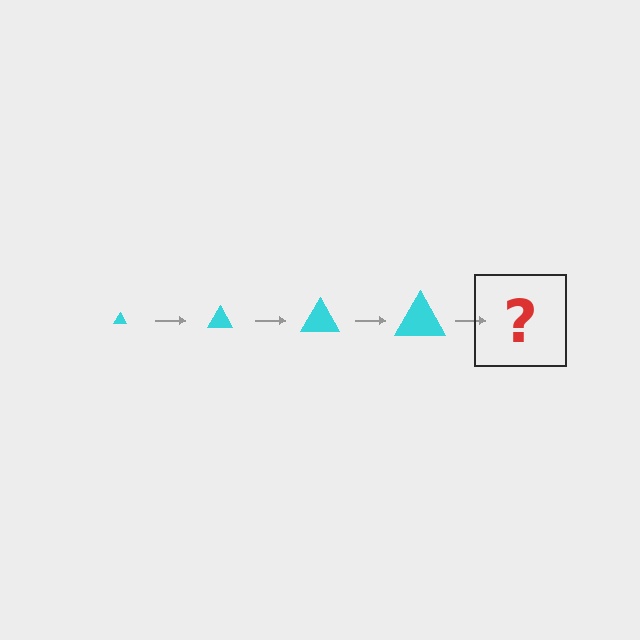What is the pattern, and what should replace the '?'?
The pattern is that the triangle gets progressively larger each step. The '?' should be a cyan triangle, larger than the previous one.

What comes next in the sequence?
The next element should be a cyan triangle, larger than the previous one.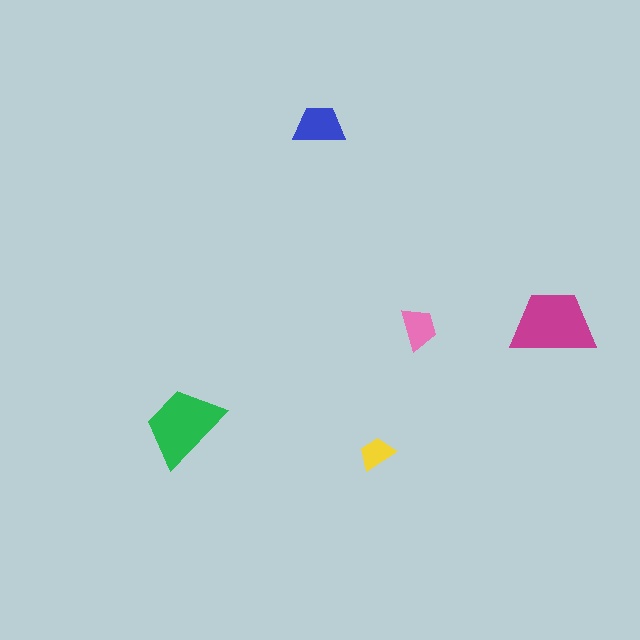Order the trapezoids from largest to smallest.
the magenta one, the green one, the blue one, the pink one, the yellow one.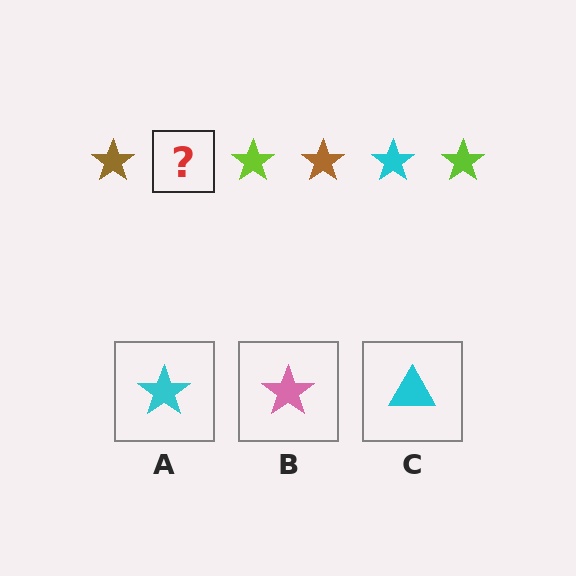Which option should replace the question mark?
Option A.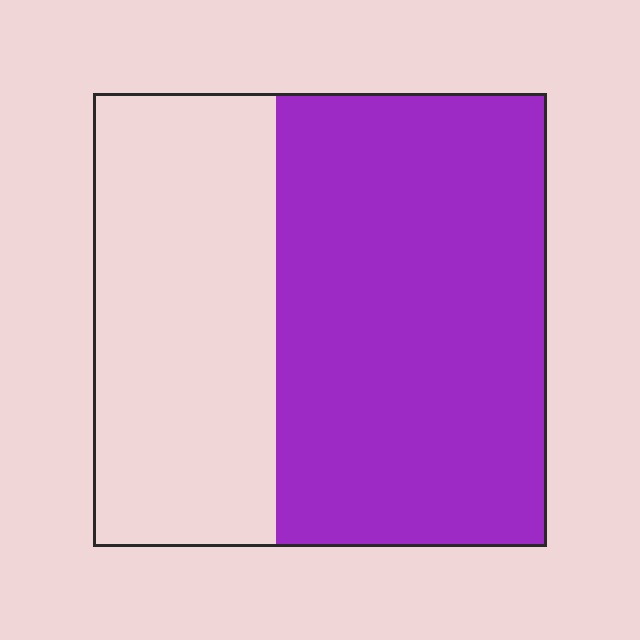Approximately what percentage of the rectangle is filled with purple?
Approximately 60%.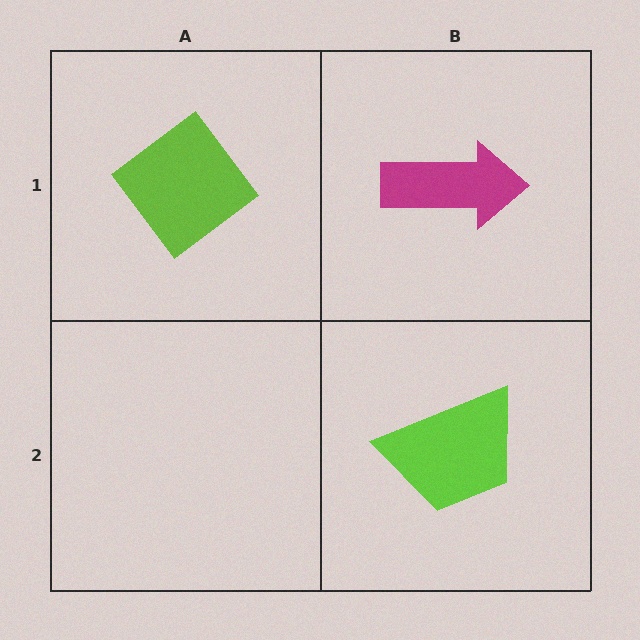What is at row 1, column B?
A magenta arrow.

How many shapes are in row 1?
2 shapes.